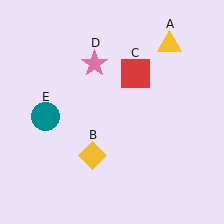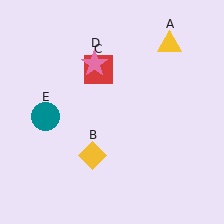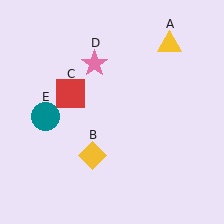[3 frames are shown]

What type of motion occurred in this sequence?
The red square (object C) rotated counterclockwise around the center of the scene.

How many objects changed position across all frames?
1 object changed position: red square (object C).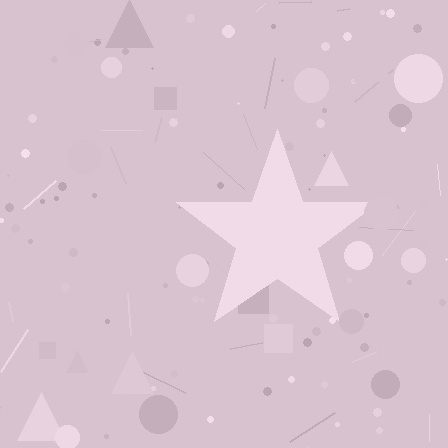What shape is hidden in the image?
A star is hidden in the image.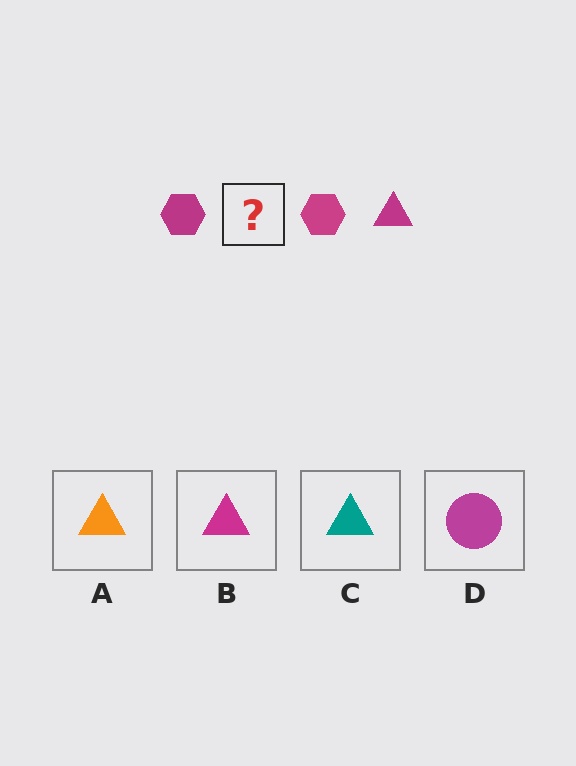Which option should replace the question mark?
Option B.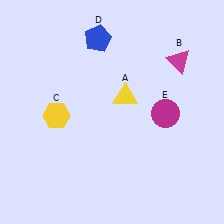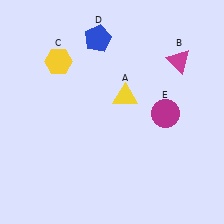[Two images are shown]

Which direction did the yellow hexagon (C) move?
The yellow hexagon (C) moved up.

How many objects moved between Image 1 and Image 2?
1 object moved between the two images.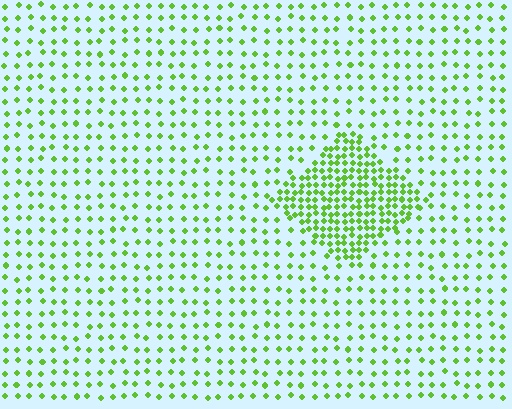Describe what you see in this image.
The image contains small lime elements arranged at two different densities. A diamond-shaped region is visible where the elements are more densely packed than the surrounding area.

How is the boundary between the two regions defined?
The boundary is defined by a change in element density (approximately 2.7x ratio). All elements are the same color, size, and shape.